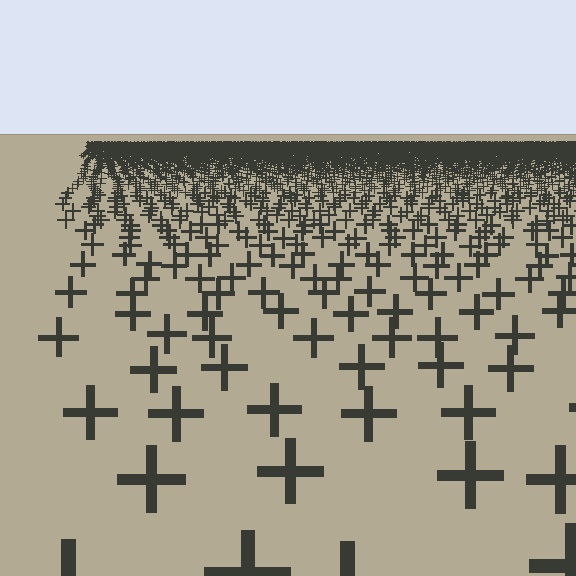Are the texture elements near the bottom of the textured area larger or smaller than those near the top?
Larger. Near the bottom, elements are closer to the viewer and appear at a bigger on-screen size.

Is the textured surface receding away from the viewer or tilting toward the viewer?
The surface is receding away from the viewer. Texture elements get smaller and denser toward the top.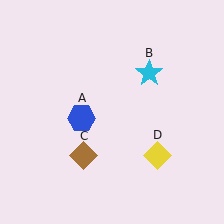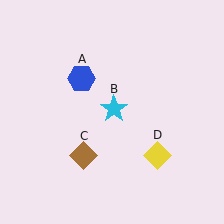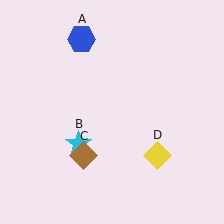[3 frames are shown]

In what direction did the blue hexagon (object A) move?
The blue hexagon (object A) moved up.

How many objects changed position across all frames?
2 objects changed position: blue hexagon (object A), cyan star (object B).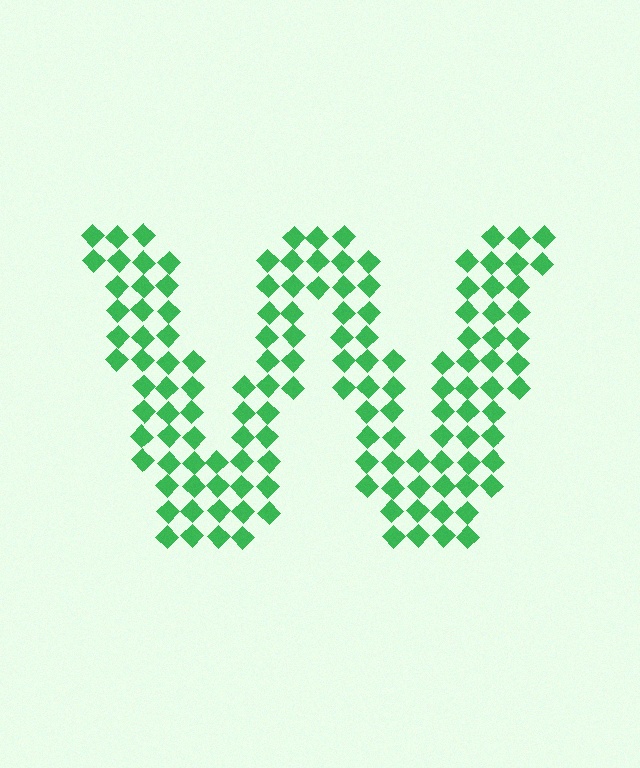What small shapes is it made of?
It is made of small diamonds.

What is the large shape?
The large shape is the letter W.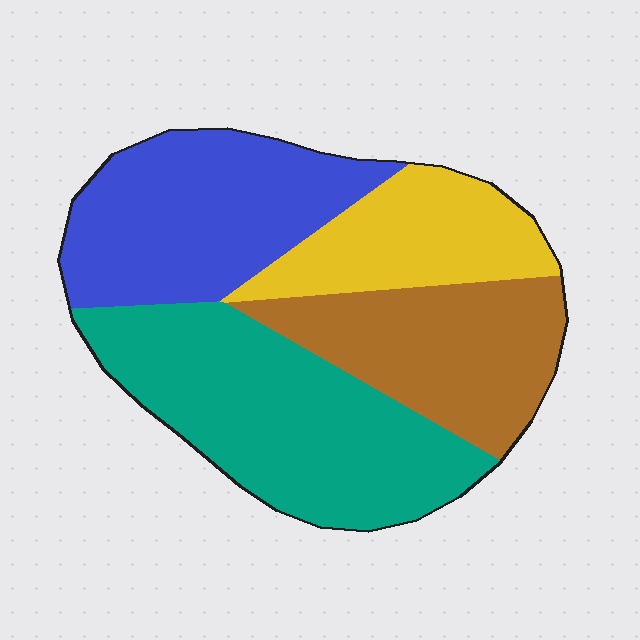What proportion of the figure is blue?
Blue covers about 25% of the figure.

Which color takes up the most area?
Teal, at roughly 35%.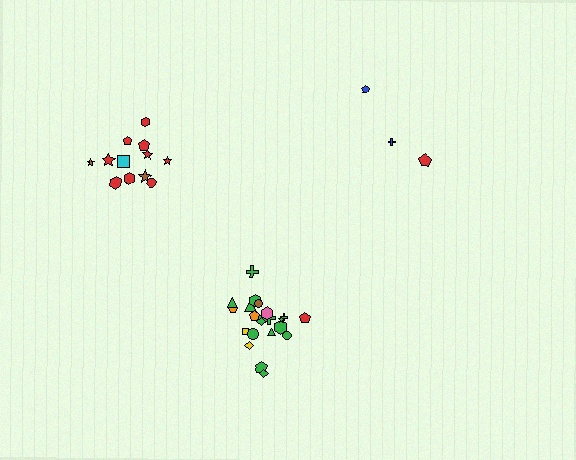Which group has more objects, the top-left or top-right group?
The top-left group.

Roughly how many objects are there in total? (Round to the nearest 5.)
Roughly 35 objects in total.